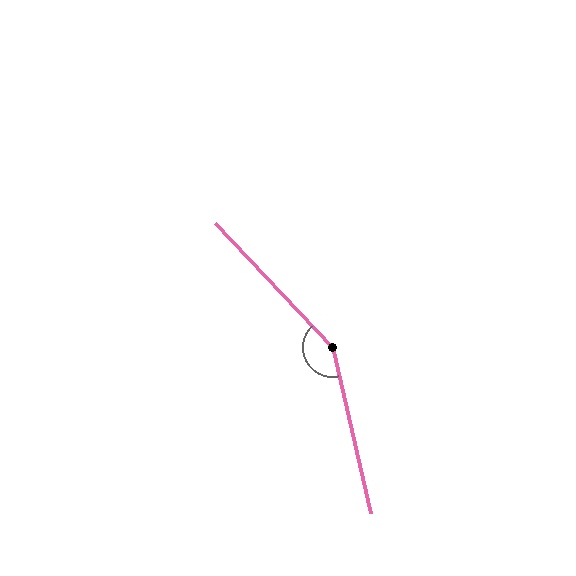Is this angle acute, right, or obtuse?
It is obtuse.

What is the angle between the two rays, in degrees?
Approximately 149 degrees.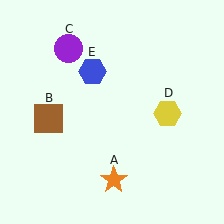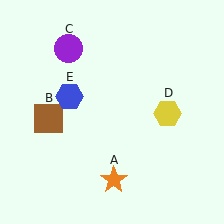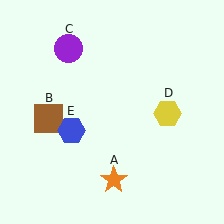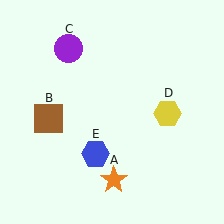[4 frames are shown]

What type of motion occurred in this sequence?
The blue hexagon (object E) rotated counterclockwise around the center of the scene.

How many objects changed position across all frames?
1 object changed position: blue hexagon (object E).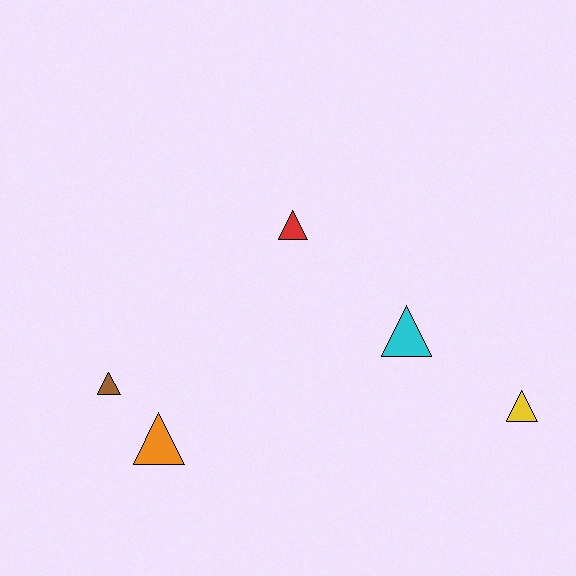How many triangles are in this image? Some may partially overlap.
There are 5 triangles.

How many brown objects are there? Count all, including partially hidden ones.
There is 1 brown object.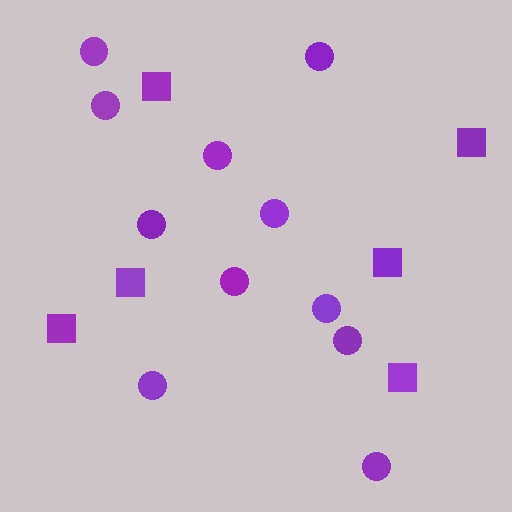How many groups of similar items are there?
There are 2 groups: one group of circles (11) and one group of squares (6).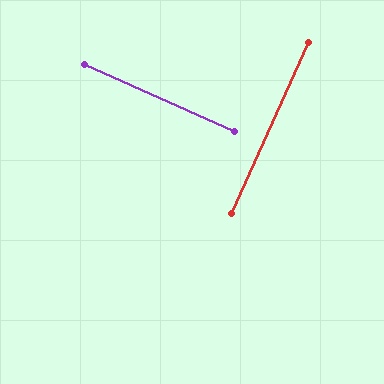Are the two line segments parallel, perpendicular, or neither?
Perpendicular — they meet at approximately 90°.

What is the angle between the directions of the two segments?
Approximately 90 degrees.